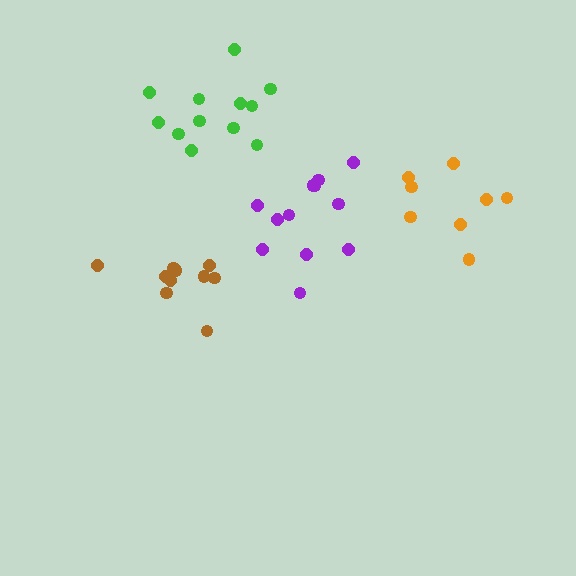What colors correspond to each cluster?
The clusters are colored: purple, green, brown, orange.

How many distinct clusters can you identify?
There are 4 distinct clusters.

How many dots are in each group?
Group 1: 12 dots, Group 2: 12 dots, Group 3: 10 dots, Group 4: 8 dots (42 total).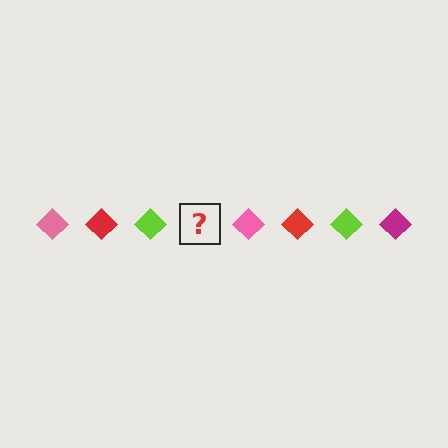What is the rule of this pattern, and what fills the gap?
The rule is that the pattern cycles through pink, red, lime, magenta diamonds. The gap should be filled with a magenta diamond.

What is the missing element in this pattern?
The missing element is a magenta diamond.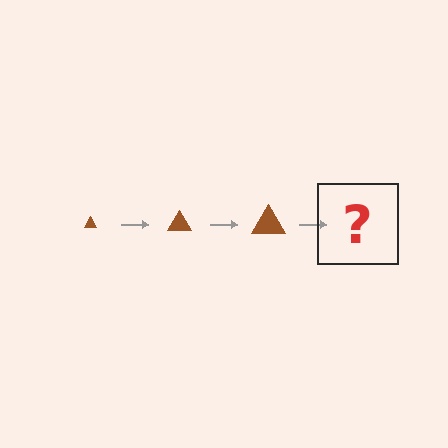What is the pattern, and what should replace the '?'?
The pattern is that the triangle gets progressively larger each step. The '?' should be a brown triangle, larger than the previous one.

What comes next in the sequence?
The next element should be a brown triangle, larger than the previous one.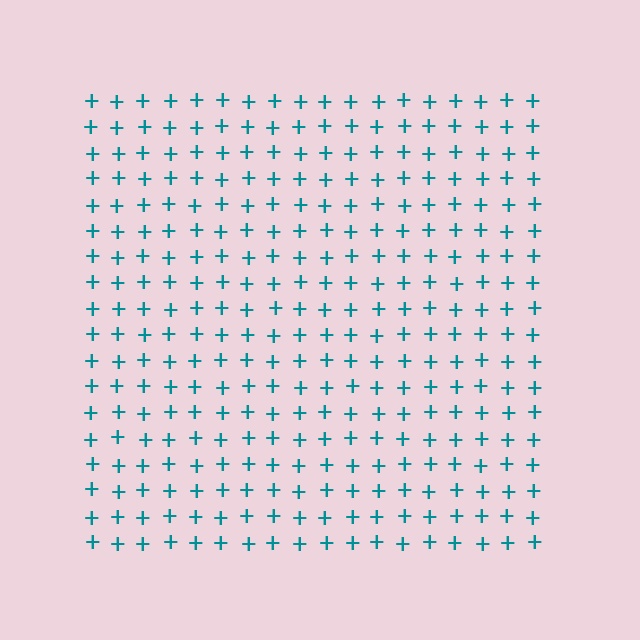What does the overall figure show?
The overall figure shows a square.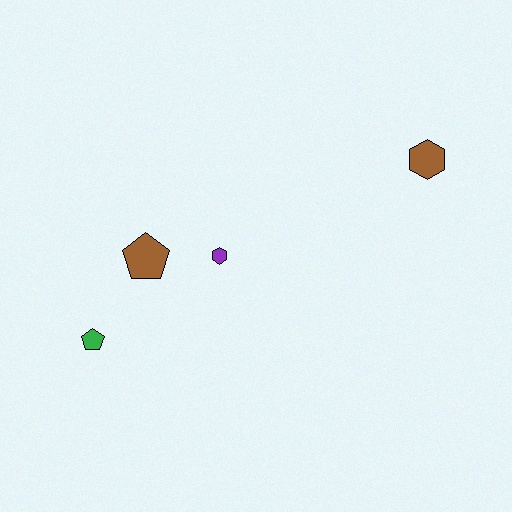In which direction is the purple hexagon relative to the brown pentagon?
The purple hexagon is to the right of the brown pentagon.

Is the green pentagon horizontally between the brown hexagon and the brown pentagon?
No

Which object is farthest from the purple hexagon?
The brown hexagon is farthest from the purple hexagon.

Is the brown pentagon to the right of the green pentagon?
Yes